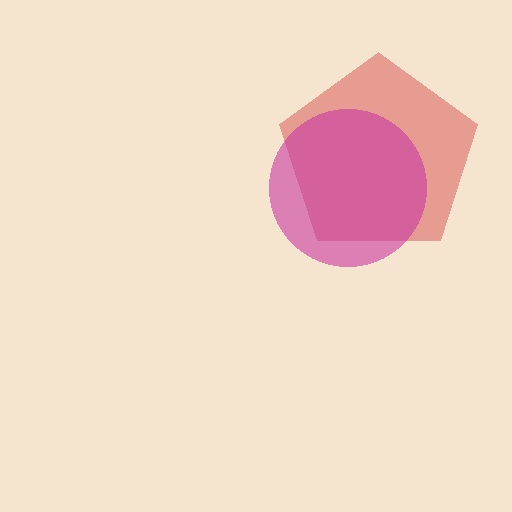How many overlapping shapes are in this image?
There are 2 overlapping shapes in the image.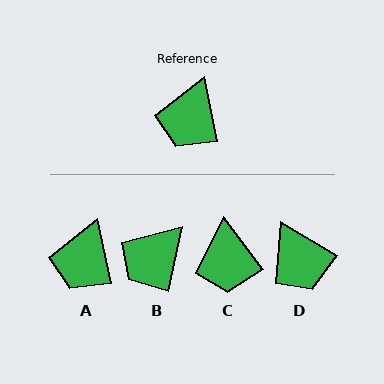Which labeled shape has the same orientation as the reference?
A.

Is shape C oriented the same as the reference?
No, it is off by about 25 degrees.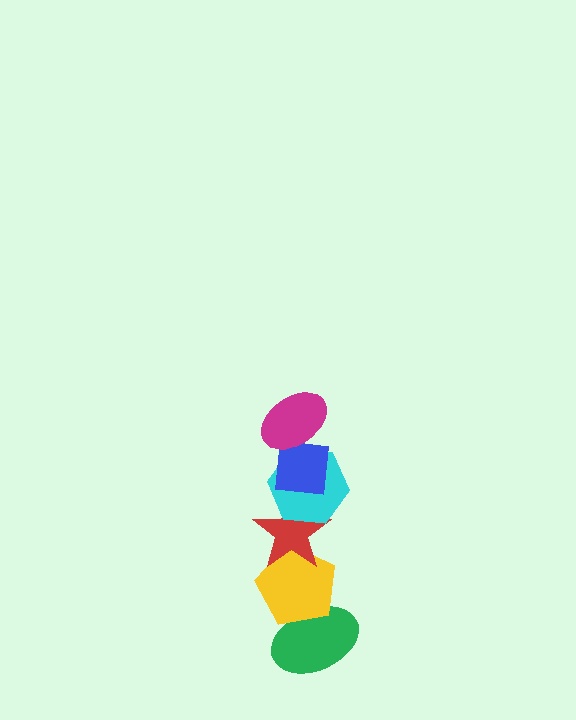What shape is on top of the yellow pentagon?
The red star is on top of the yellow pentagon.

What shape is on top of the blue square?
The magenta ellipse is on top of the blue square.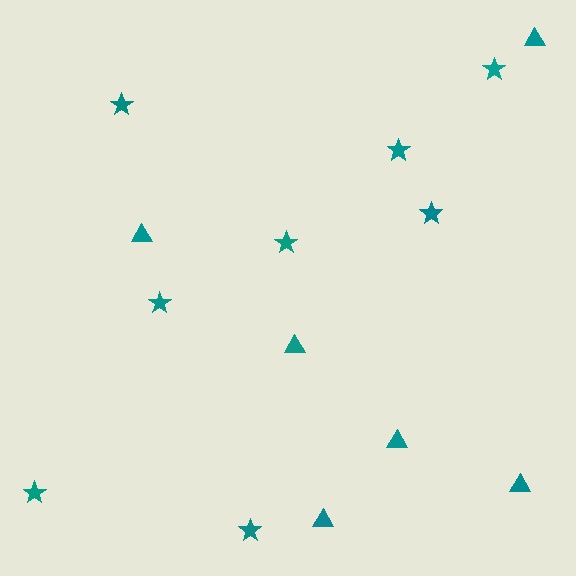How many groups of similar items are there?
There are 2 groups: one group of triangles (6) and one group of stars (8).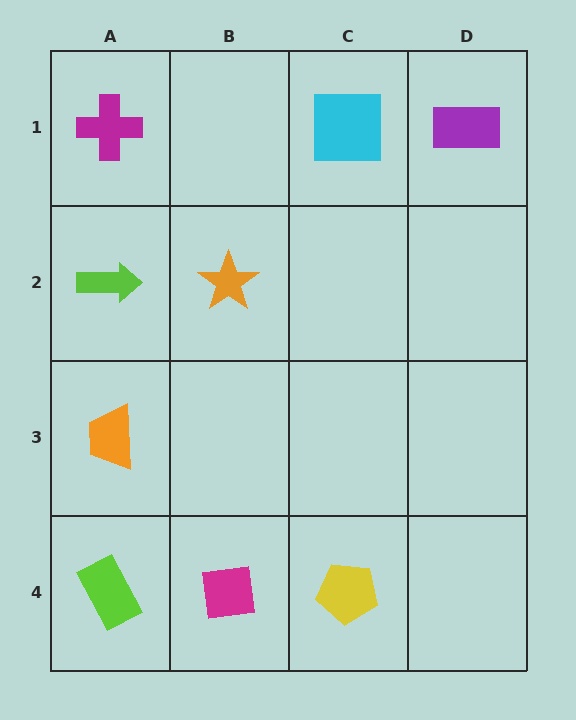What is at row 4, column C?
A yellow pentagon.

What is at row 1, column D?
A purple rectangle.